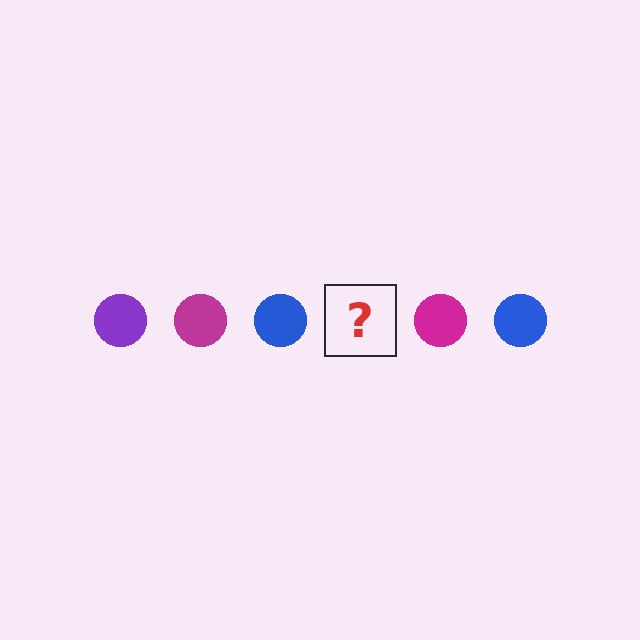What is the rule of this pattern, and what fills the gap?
The rule is that the pattern cycles through purple, magenta, blue circles. The gap should be filled with a purple circle.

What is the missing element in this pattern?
The missing element is a purple circle.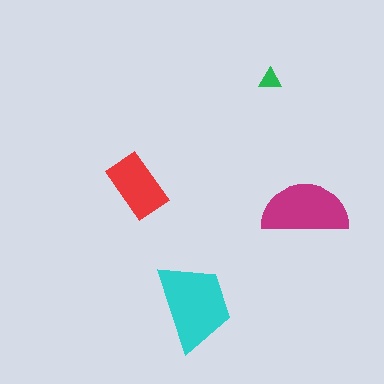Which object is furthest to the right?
The magenta semicircle is rightmost.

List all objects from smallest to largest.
The green triangle, the red rectangle, the magenta semicircle, the cyan trapezoid.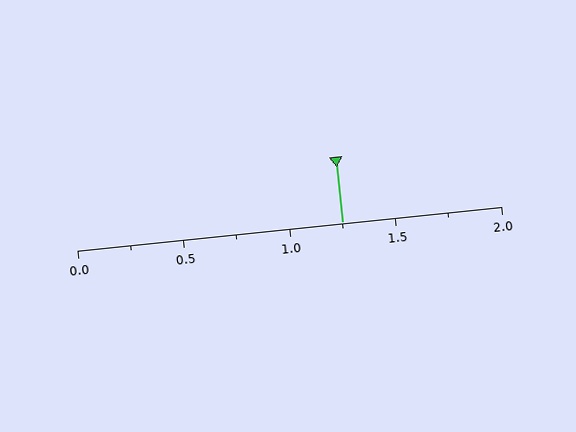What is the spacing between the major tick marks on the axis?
The major ticks are spaced 0.5 apart.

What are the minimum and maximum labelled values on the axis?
The axis runs from 0.0 to 2.0.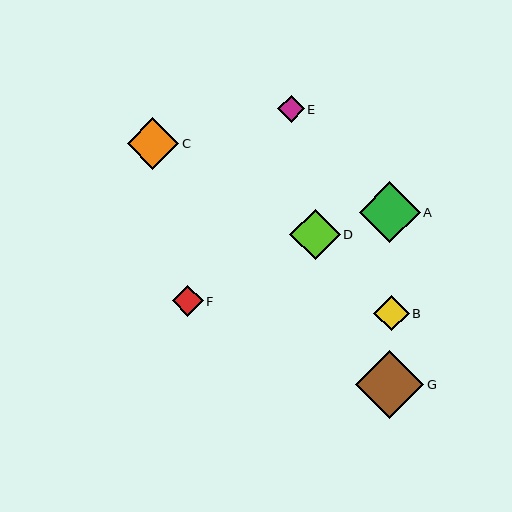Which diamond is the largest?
Diamond G is the largest with a size of approximately 68 pixels.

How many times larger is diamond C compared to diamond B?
Diamond C is approximately 1.4 times the size of diamond B.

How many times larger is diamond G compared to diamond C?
Diamond G is approximately 1.3 times the size of diamond C.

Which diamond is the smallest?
Diamond E is the smallest with a size of approximately 26 pixels.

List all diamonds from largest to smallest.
From largest to smallest: G, A, C, D, B, F, E.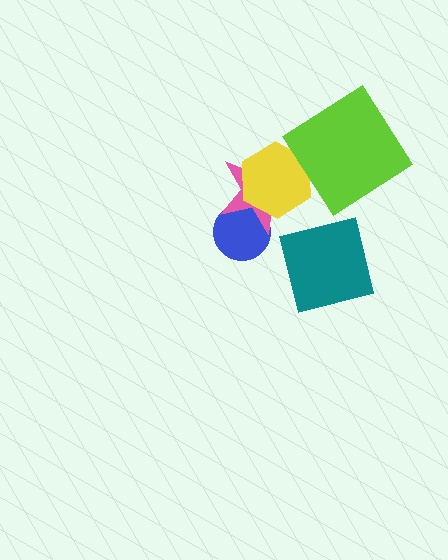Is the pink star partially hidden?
Yes, it is partially covered by another shape.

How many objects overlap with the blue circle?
1 object overlaps with the blue circle.